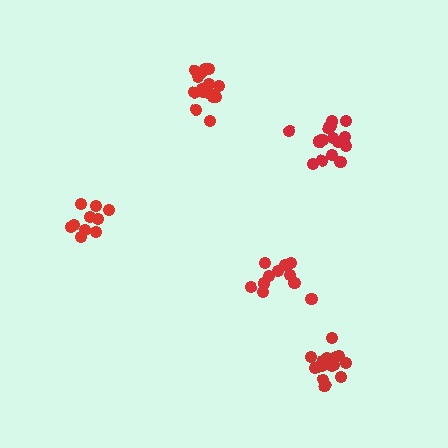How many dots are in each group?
Group 1: 10 dots, Group 2: 15 dots, Group 3: 11 dots, Group 4: 16 dots, Group 5: 15 dots (67 total).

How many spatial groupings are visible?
There are 5 spatial groupings.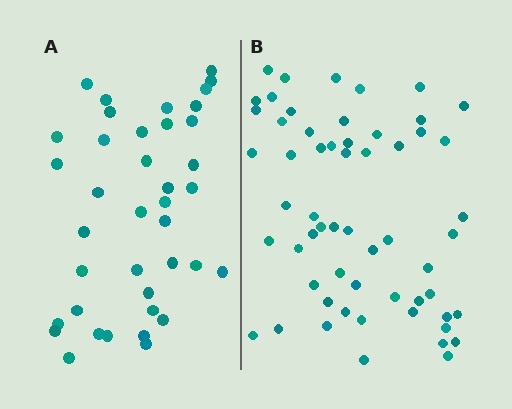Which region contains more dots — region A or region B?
Region B (the right region) has more dots.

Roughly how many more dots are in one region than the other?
Region B has approximately 20 more dots than region A.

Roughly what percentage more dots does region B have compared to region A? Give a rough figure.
About 50% more.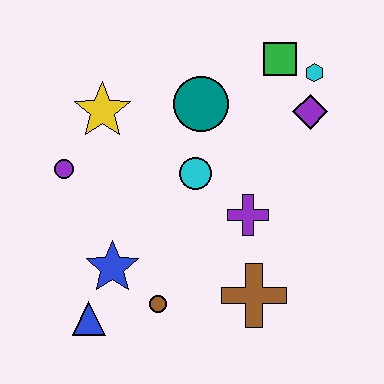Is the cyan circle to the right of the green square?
No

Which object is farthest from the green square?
The blue triangle is farthest from the green square.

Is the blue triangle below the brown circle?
Yes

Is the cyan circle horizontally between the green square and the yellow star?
Yes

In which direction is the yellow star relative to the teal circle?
The yellow star is to the left of the teal circle.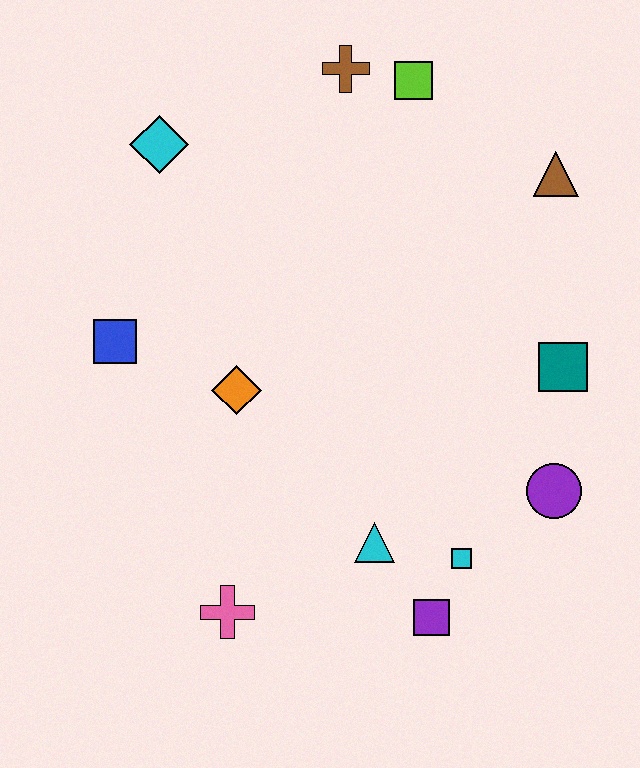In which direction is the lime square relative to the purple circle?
The lime square is above the purple circle.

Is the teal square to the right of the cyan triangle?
Yes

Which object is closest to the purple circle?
The cyan square is closest to the purple circle.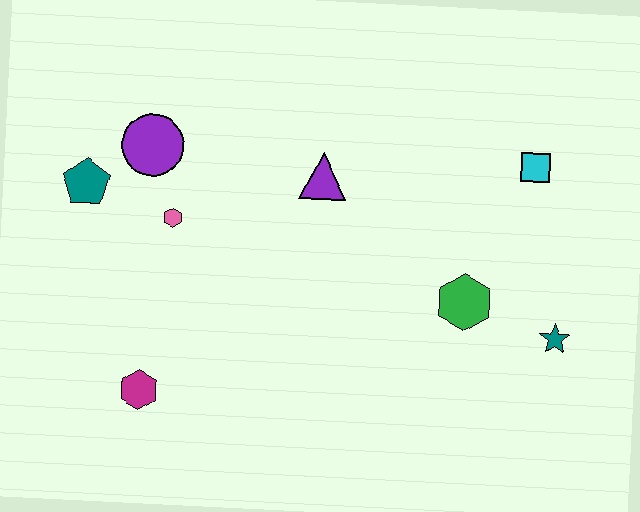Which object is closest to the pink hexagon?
The purple circle is closest to the pink hexagon.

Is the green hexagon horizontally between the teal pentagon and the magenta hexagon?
No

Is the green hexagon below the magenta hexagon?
No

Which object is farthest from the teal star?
The teal pentagon is farthest from the teal star.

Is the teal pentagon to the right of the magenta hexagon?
No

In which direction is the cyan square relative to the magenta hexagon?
The cyan square is to the right of the magenta hexagon.